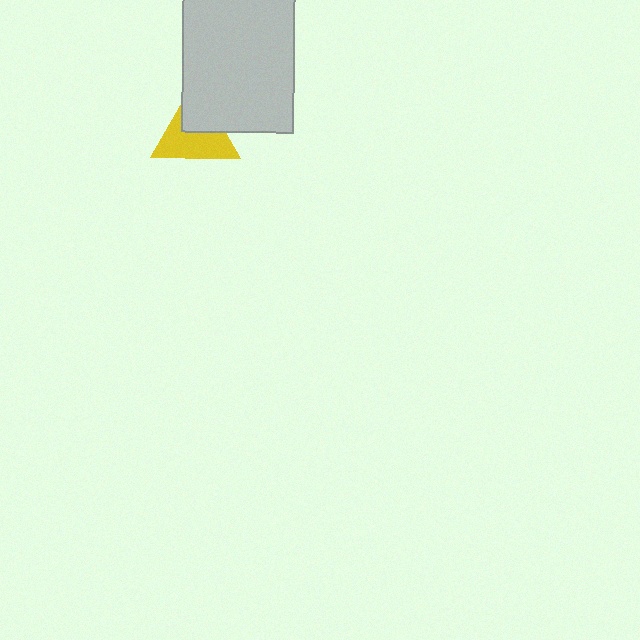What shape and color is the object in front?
The object in front is a light gray rectangle.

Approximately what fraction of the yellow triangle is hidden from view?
Roughly 38% of the yellow triangle is hidden behind the light gray rectangle.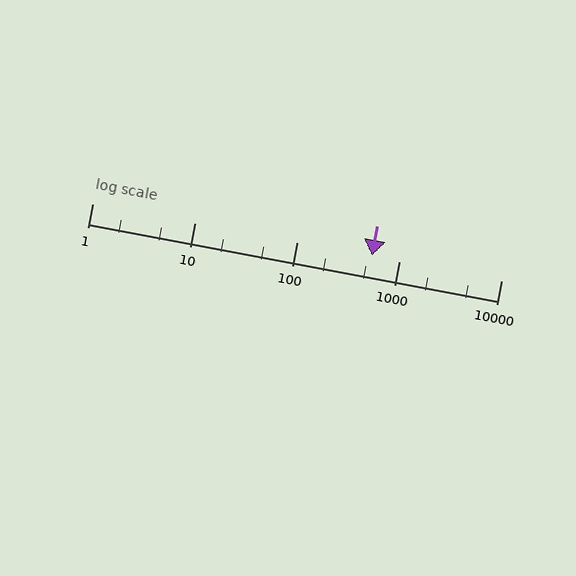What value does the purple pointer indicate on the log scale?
The pointer indicates approximately 540.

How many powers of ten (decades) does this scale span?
The scale spans 4 decades, from 1 to 10000.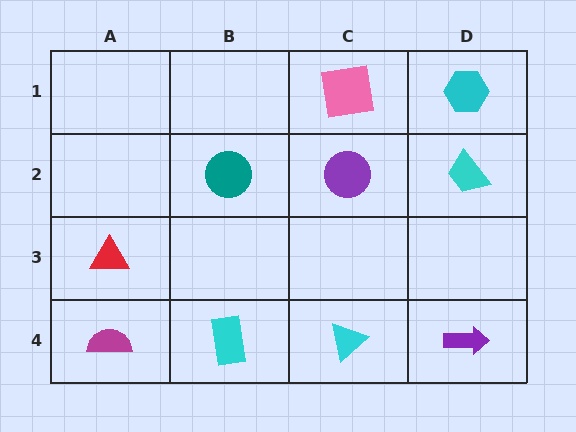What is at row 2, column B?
A teal circle.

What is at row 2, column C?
A purple circle.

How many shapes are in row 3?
1 shape.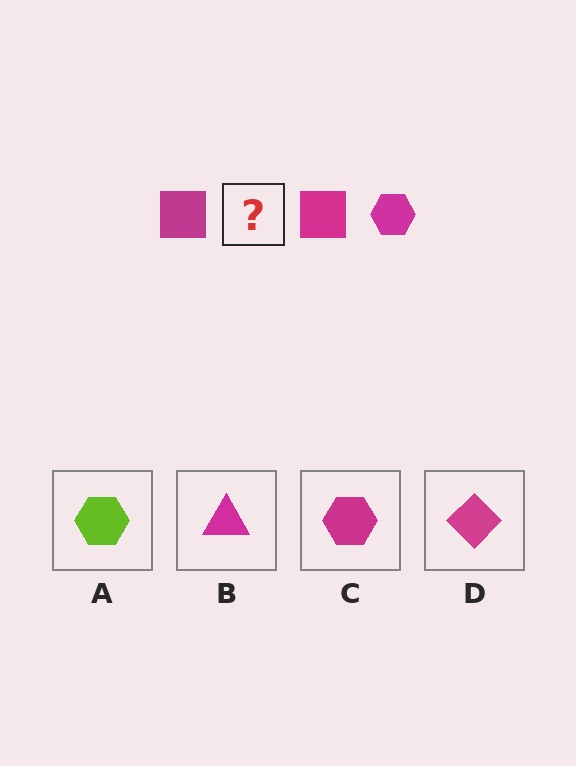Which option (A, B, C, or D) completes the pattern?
C.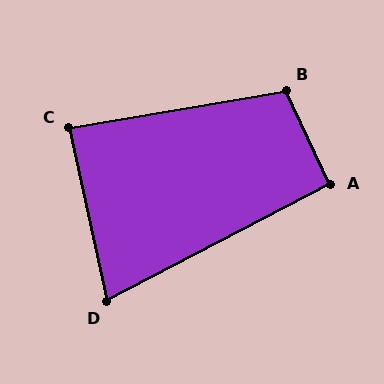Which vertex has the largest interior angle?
B, at approximately 105 degrees.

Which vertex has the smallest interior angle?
D, at approximately 75 degrees.